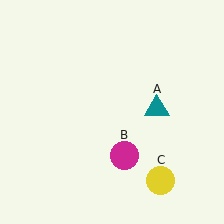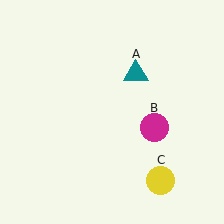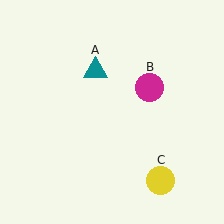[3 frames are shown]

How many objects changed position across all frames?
2 objects changed position: teal triangle (object A), magenta circle (object B).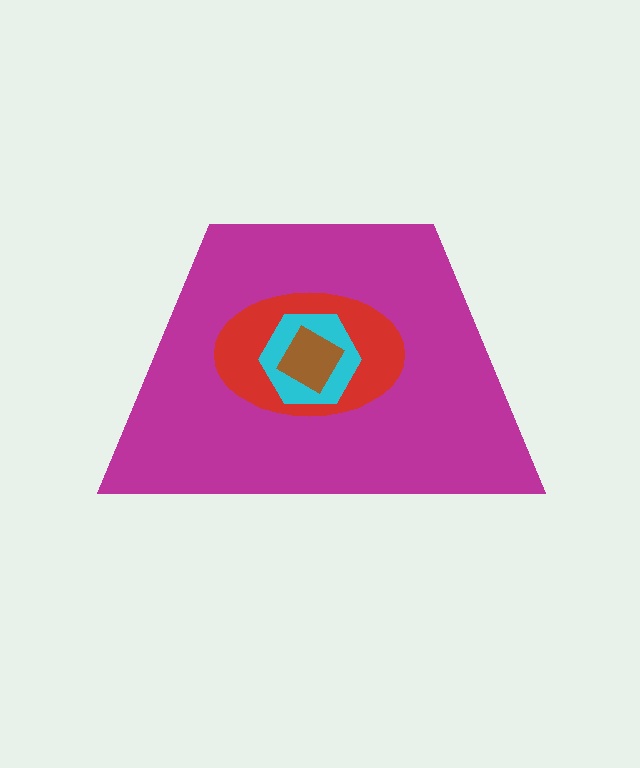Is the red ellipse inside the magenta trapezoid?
Yes.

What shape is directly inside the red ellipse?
The cyan hexagon.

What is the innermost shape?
The brown diamond.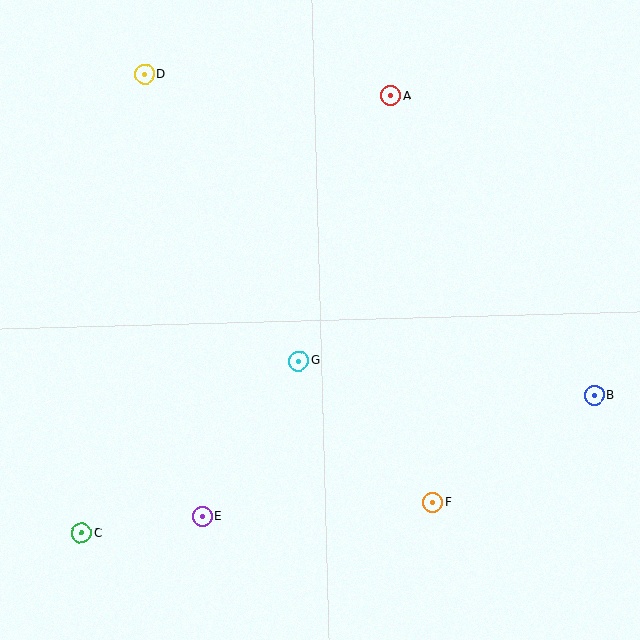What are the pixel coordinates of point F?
Point F is at (433, 502).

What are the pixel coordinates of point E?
Point E is at (202, 516).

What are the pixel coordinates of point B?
Point B is at (594, 395).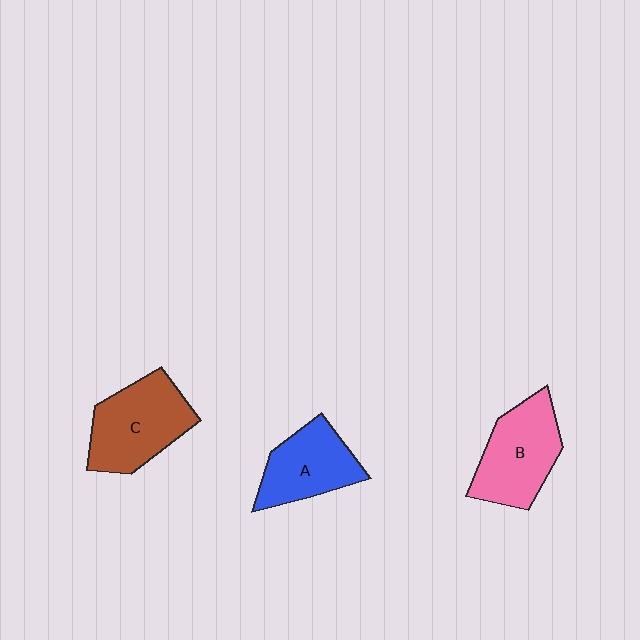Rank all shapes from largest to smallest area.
From largest to smallest: C (brown), B (pink), A (blue).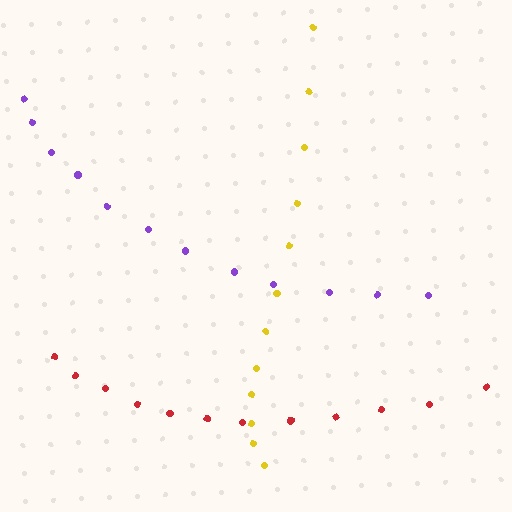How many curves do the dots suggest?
There are 3 distinct paths.